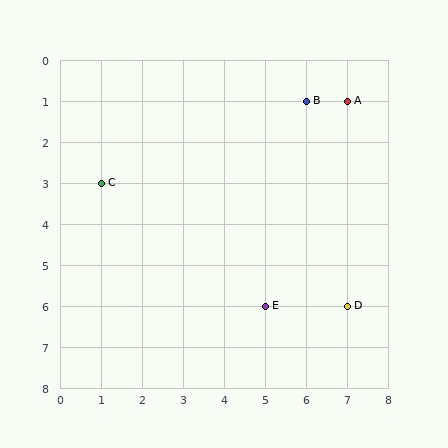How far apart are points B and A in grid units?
Points B and A are 1 column apart.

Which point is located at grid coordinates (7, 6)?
Point D is at (7, 6).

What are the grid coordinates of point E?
Point E is at grid coordinates (5, 6).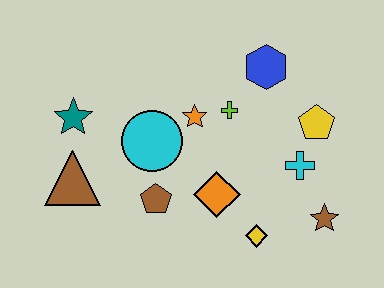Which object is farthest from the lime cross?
The brown triangle is farthest from the lime cross.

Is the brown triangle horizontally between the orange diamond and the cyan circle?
No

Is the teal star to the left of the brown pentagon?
Yes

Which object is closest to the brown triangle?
The teal star is closest to the brown triangle.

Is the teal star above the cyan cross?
Yes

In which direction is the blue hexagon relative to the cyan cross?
The blue hexagon is above the cyan cross.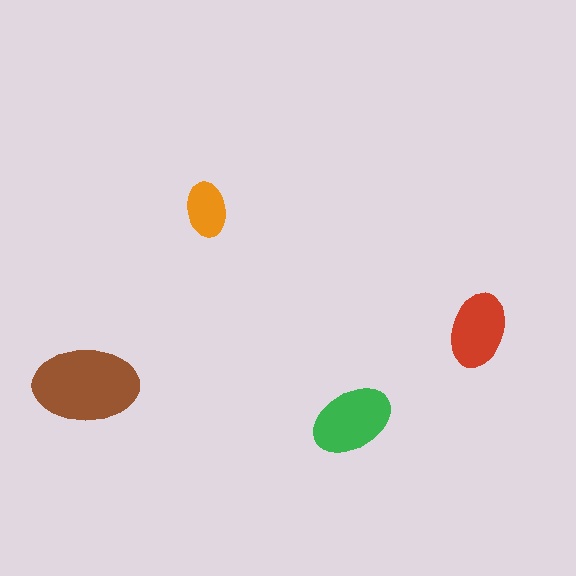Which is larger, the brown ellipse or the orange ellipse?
The brown one.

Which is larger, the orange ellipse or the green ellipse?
The green one.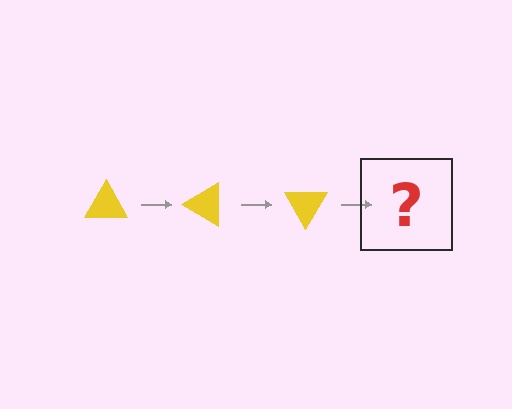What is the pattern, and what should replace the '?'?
The pattern is that the triangle rotates 30 degrees each step. The '?' should be a yellow triangle rotated 90 degrees.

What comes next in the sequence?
The next element should be a yellow triangle rotated 90 degrees.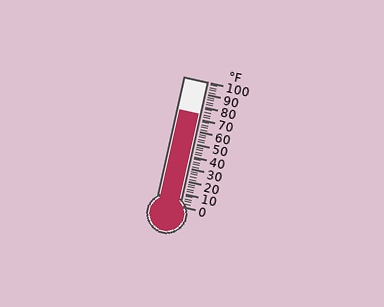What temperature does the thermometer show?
The thermometer shows approximately 74°F.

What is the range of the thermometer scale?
The thermometer scale ranges from 0°F to 100°F.